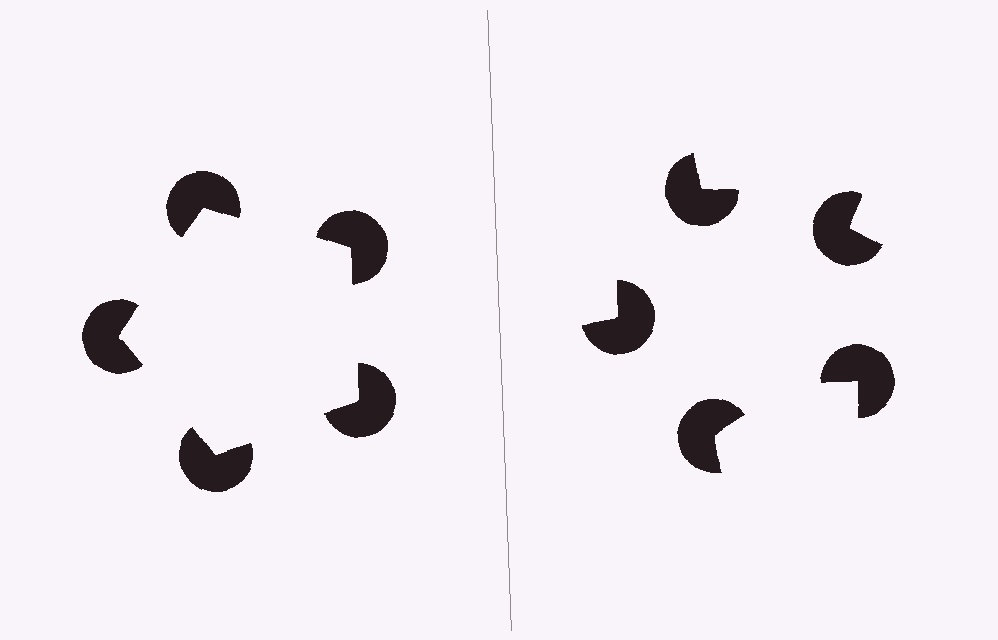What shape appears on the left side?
An illusory pentagon.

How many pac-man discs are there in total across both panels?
10 — 5 on each side.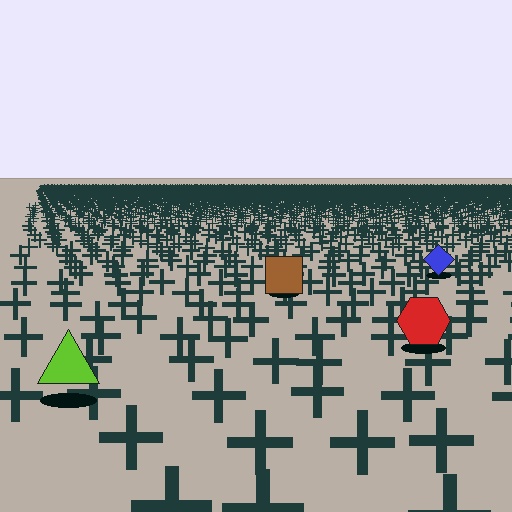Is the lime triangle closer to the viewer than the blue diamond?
Yes. The lime triangle is closer — you can tell from the texture gradient: the ground texture is coarser near it.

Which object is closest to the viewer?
The lime triangle is closest. The texture marks near it are larger and more spread out.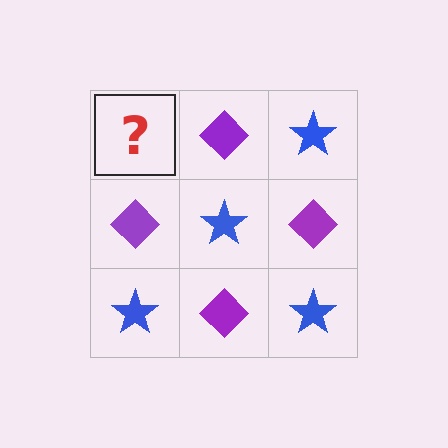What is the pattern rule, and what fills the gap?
The rule is that it alternates blue star and purple diamond in a checkerboard pattern. The gap should be filled with a blue star.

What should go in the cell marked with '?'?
The missing cell should contain a blue star.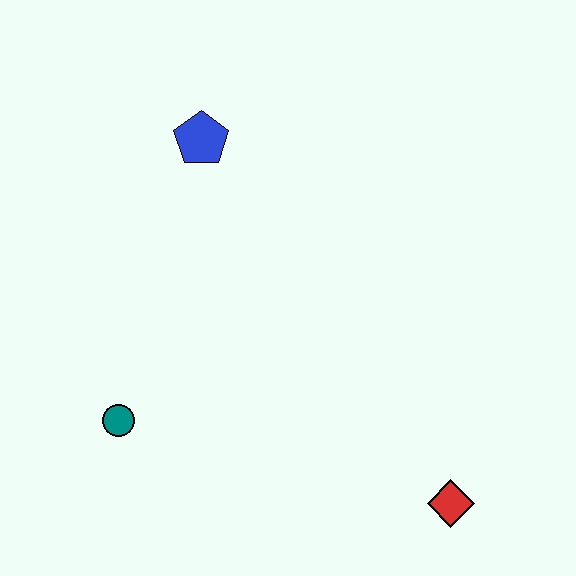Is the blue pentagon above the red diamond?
Yes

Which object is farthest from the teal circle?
The red diamond is farthest from the teal circle.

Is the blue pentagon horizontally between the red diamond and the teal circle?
Yes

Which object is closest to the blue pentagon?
The teal circle is closest to the blue pentagon.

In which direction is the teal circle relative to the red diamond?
The teal circle is to the left of the red diamond.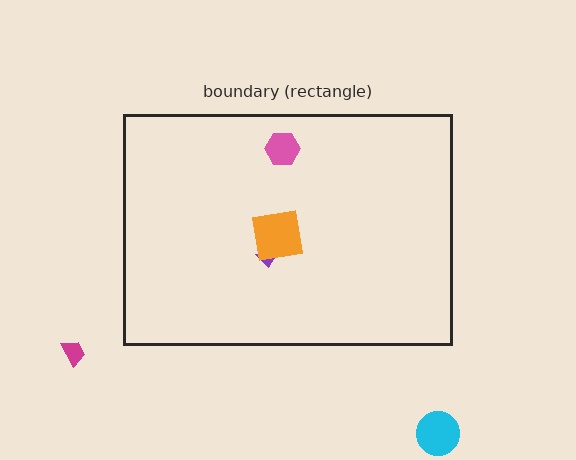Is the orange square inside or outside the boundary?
Inside.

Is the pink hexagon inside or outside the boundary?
Inside.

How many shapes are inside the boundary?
3 inside, 2 outside.